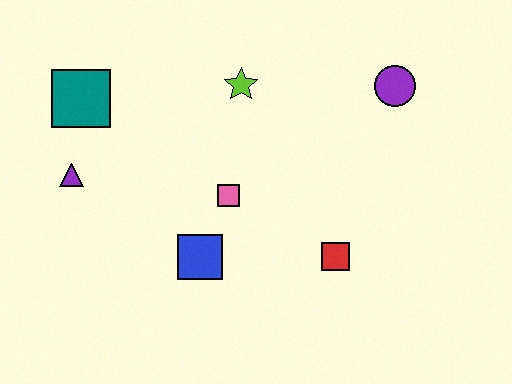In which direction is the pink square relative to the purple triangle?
The pink square is to the right of the purple triangle.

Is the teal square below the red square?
No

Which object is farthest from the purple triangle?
The purple circle is farthest from the purple triangle.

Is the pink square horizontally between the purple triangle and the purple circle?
Yes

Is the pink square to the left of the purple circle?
Yes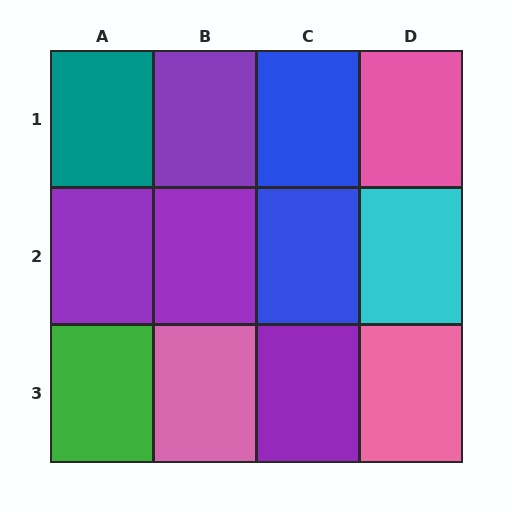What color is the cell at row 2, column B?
Purple.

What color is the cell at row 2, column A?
Purple.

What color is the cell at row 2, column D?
Cyan.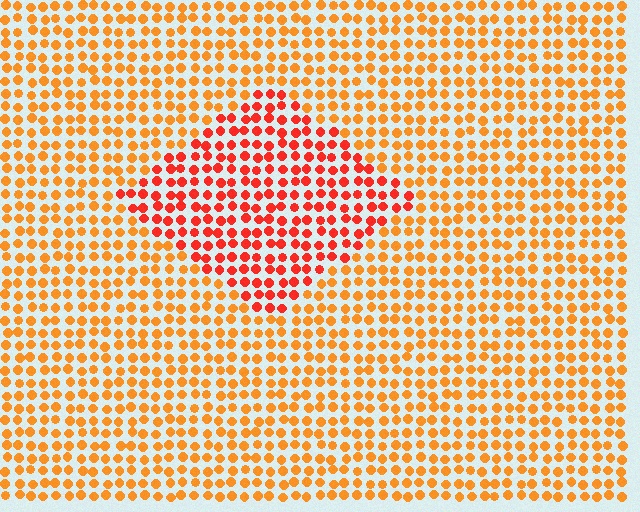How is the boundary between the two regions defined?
The boundary is defined purely by a slight shift in hue (about 29 degrees). Spacing, size, and orientation are identical on both sides.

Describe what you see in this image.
The image is filled with small orange elements in a uniform arrangement. A diamond-shaped region is visible where the elements are tinted to a slightly different hue, forming a subtle color boundary.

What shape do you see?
I see a diamond.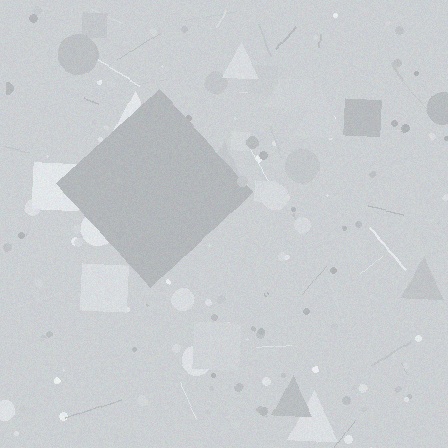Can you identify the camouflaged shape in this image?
The camouflaged shape is a diamond.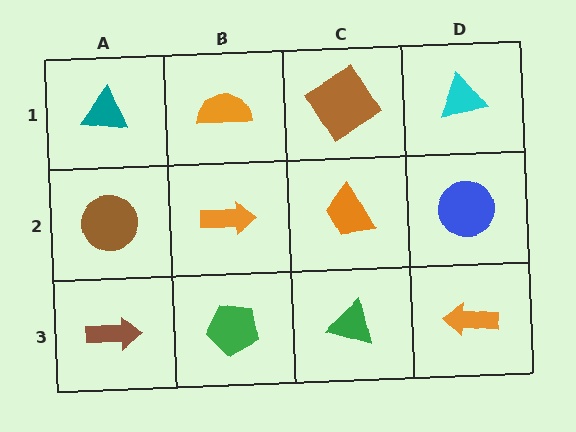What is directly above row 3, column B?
An orange arrow.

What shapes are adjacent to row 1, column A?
A brown circle (row 2, column A), an orange semicircle (row 1, column B).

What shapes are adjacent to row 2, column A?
A teal triangle (row 1, column A), a brown arrow (row 3, column A), an orange arrow (row 2, column B).